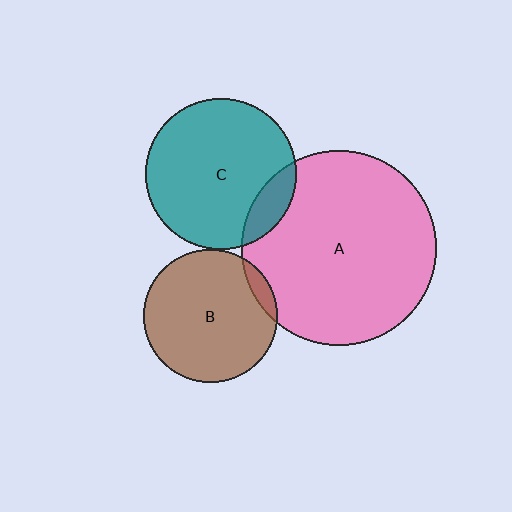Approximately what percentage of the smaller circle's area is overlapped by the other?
Approximately 15%.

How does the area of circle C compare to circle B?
Approximately 1.3 times.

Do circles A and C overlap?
Yes.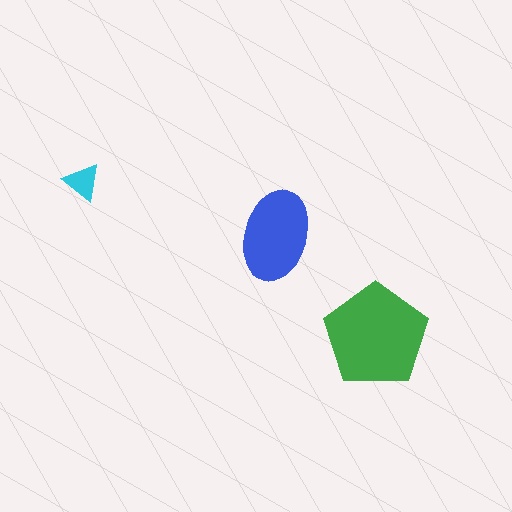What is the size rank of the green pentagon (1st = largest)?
1st.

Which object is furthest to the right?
The green pentagon is rightmost.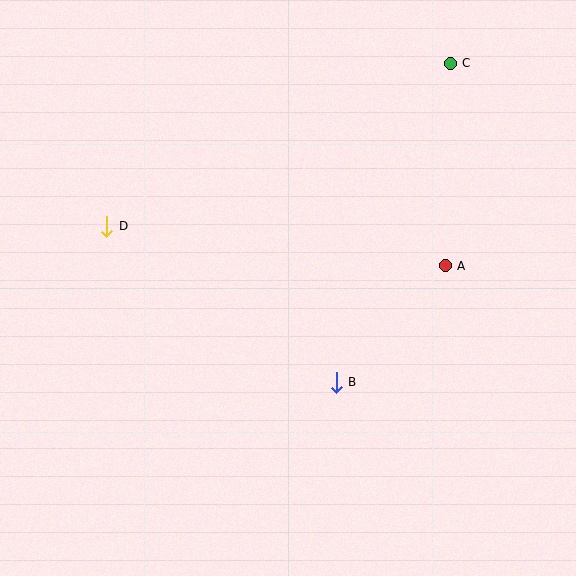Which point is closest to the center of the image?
Point B at (336, 382) is closest to the center.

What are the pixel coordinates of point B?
Point B is at (336, 382).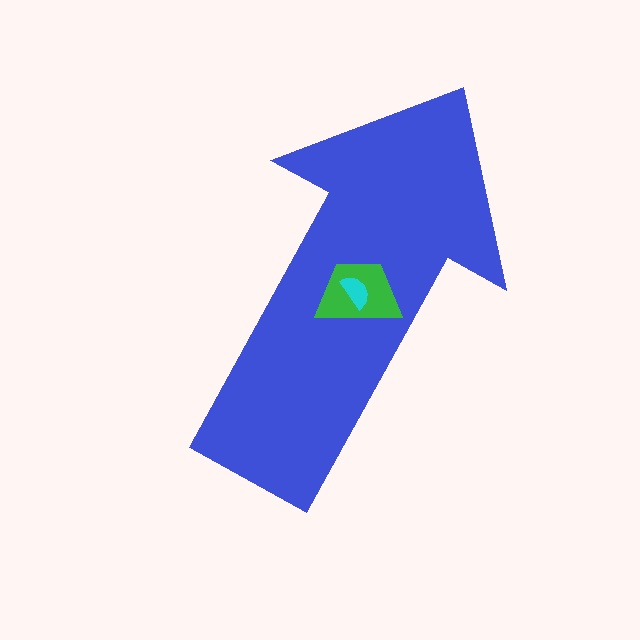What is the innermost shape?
The cyan semicircle.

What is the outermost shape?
The blue arrow.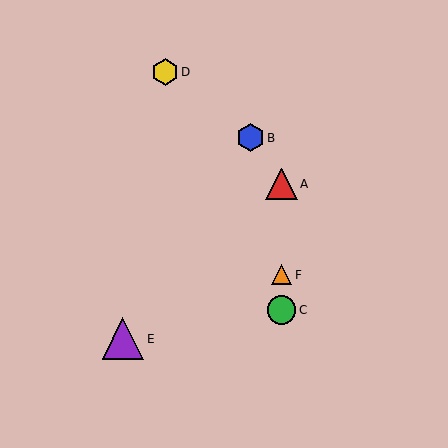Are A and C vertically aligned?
Yes, both are at x≈282.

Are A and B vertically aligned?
No, A is at x≈282 and B is at x≈250.